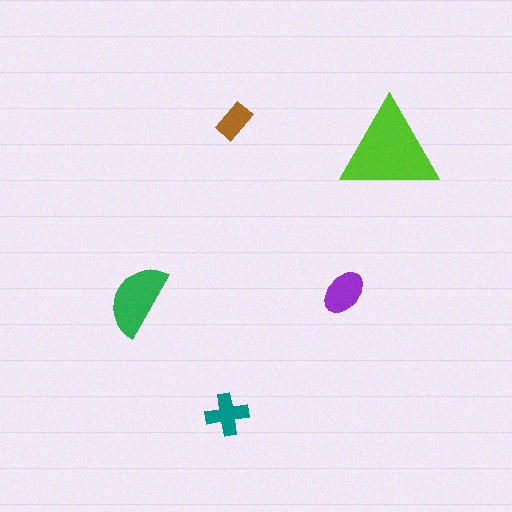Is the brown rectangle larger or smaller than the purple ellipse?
Smaller.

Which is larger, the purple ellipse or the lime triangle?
The lime triangle.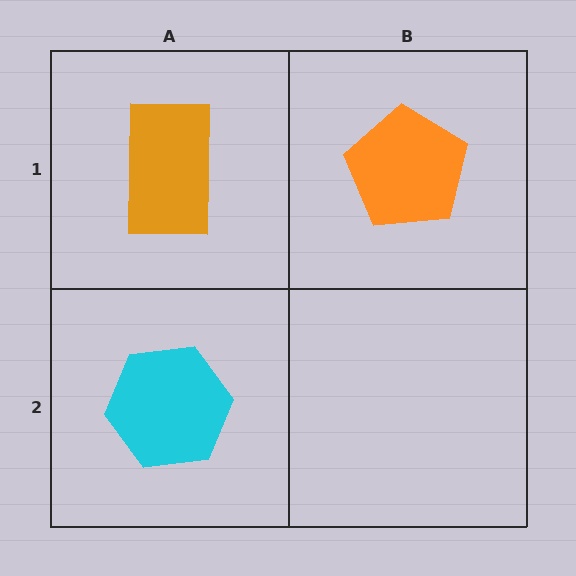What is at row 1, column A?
An orange rectangle.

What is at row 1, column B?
An orange pentagon.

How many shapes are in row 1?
2 shapes.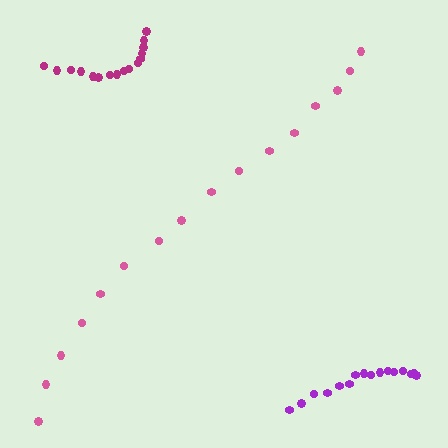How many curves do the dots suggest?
There are 3 distinct paths.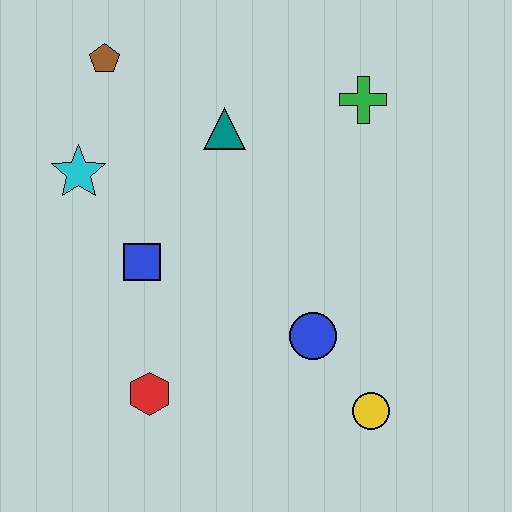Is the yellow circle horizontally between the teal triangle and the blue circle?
No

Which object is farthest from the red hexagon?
The green cross is farthest from the red hexagon.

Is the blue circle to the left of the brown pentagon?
No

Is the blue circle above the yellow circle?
Yes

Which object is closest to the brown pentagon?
The cyan star is closest to the brown pentagon.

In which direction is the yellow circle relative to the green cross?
The yellow circle is below the green cross.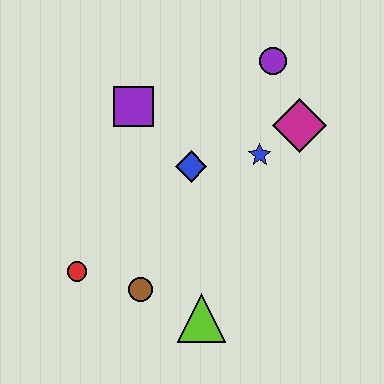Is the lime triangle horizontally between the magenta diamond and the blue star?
No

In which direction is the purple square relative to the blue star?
The purple square is to the left of the blue star.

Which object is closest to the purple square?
The blue diamond is closest to the purple square.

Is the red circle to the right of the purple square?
No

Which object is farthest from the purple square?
The lime triangle is farthest from the purple square.